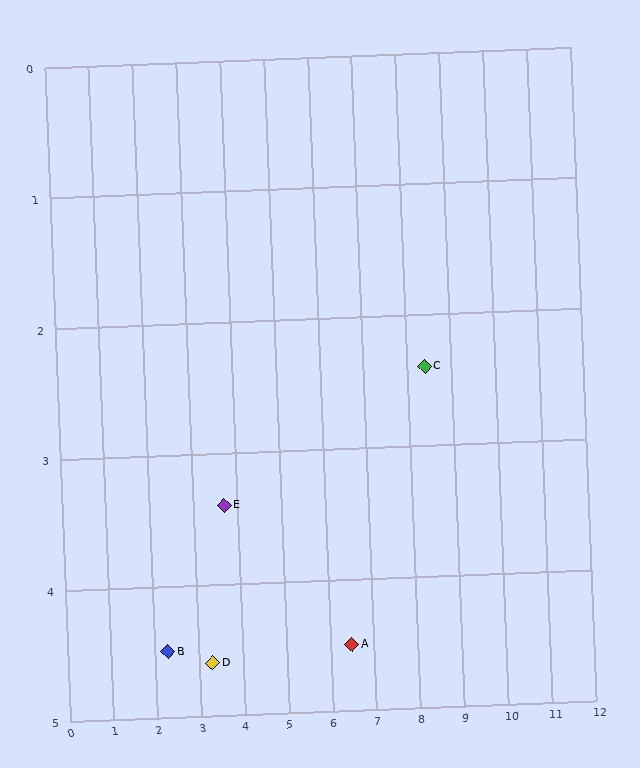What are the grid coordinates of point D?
Point D is at approximately (3.3, 4.6).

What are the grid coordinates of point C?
Point C is at approximately (8.4, 2.4).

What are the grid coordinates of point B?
Point B is at approximately (2.3, 4.5).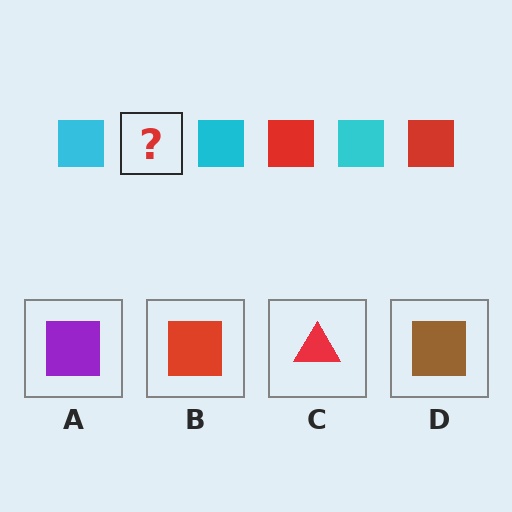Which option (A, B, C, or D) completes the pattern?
B.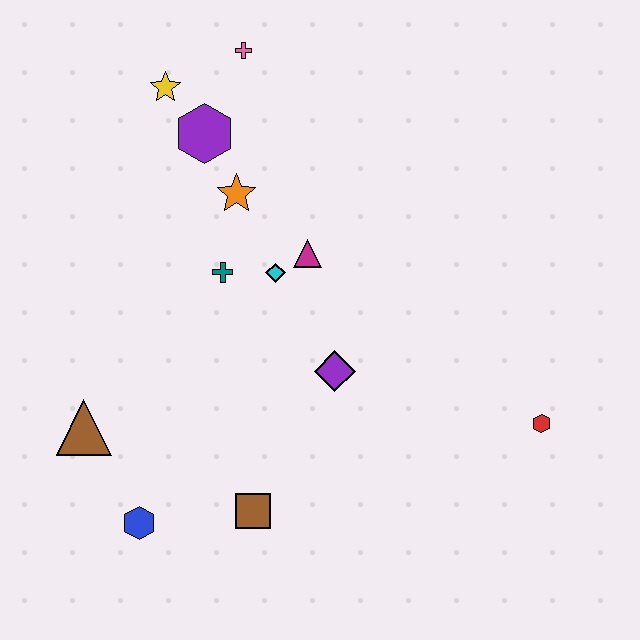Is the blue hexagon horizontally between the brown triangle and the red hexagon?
Yes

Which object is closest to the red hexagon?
The purple diamond is closest to the red hexagon.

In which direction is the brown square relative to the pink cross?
The brown square is below the pink cross.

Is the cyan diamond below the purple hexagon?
Yes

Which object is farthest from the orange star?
The red hexagon is farthest from the orange star.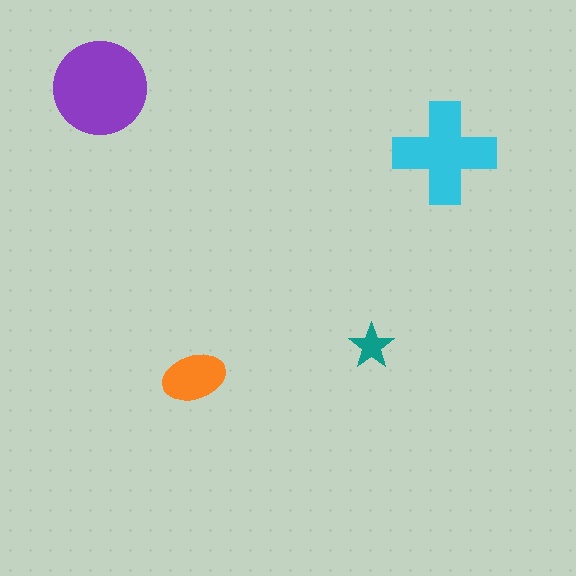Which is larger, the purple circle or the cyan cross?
The purple circle.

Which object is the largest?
The purple circle.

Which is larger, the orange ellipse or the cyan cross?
The cyan cross.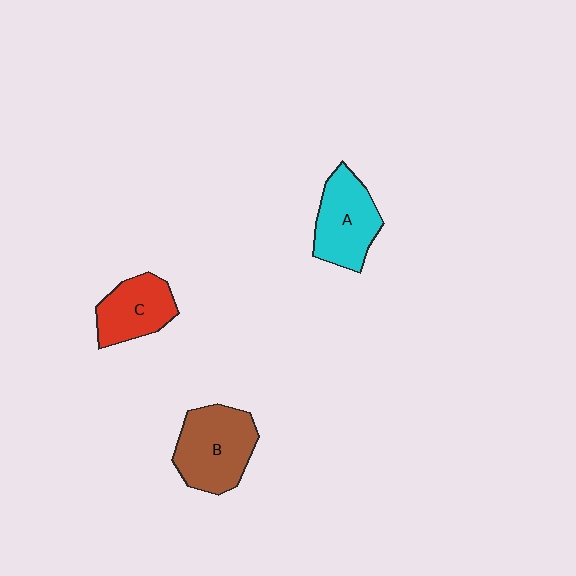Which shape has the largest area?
Shape B (brown).